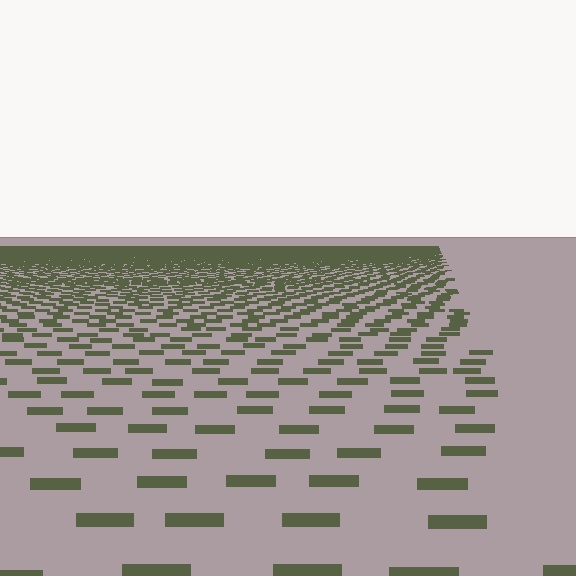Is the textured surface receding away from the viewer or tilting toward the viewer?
The surface is receding away from the viewer. Texture elements get smaller and denser toward the top.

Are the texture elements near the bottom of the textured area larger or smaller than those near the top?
Larger. Near the bottom, elements are closer to the viewer and appear at a bigger on-screen size.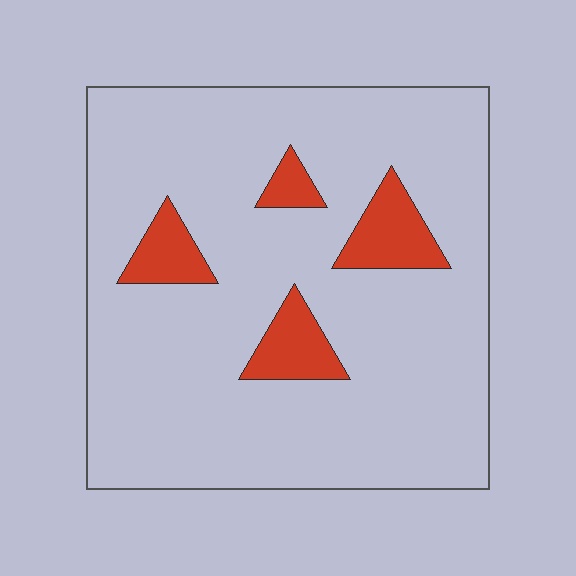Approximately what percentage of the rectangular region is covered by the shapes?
Approximately 10%.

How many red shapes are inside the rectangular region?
4.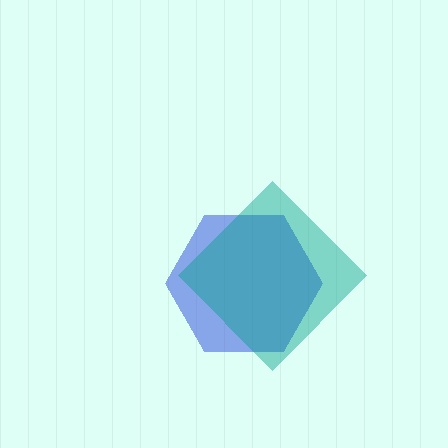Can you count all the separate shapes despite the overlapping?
Yes, there are 2 separate shapes.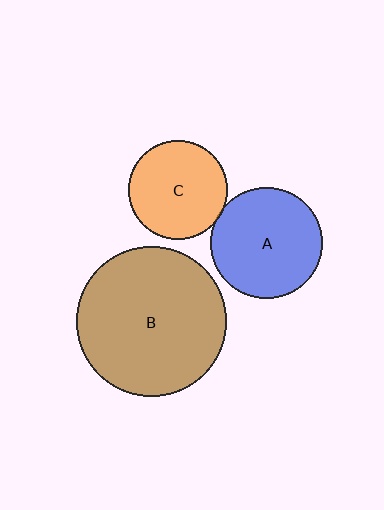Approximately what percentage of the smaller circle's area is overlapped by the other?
Approximately 5%.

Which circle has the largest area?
Circle B (brown).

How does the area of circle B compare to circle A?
Approximately 1.8 times.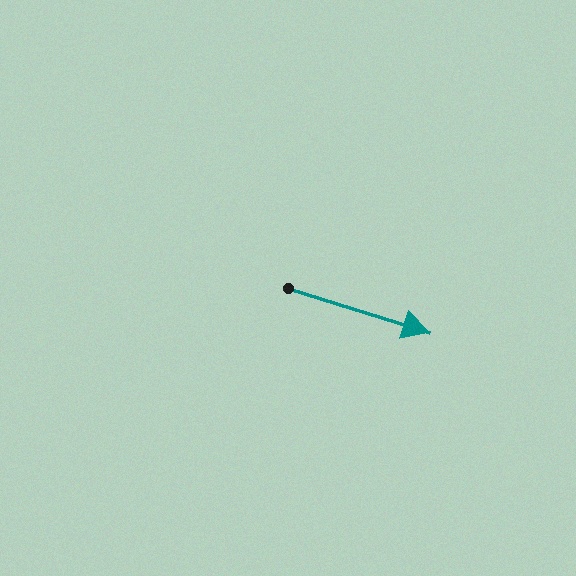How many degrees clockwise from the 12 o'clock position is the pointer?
Approximately 107 degrees.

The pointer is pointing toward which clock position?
Roughly 4 o'clock.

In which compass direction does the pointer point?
East.